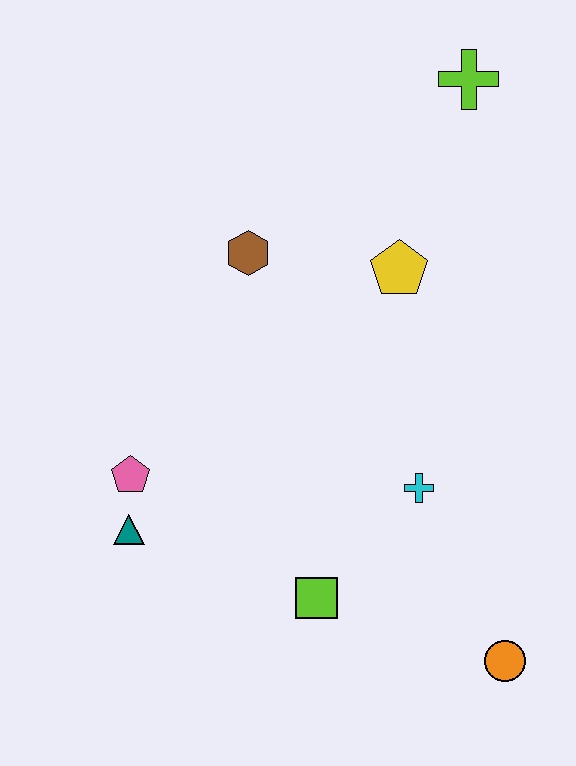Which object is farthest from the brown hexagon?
The orange circle is farthest from the brown hexagon.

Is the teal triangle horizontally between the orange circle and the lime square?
No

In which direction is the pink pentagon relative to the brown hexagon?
The pink pentagon is below the brown hexagon.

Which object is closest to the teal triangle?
The pink pentagon is closest to the teal triangle.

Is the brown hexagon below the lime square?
No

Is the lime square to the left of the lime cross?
Yes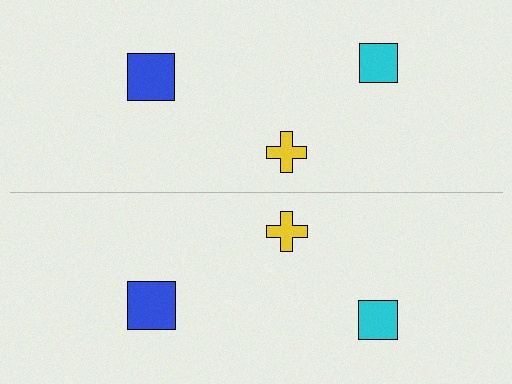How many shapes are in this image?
There are 6 shapes in this image.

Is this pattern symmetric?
Yes, this pattern has bilateral (reflection) symmetry.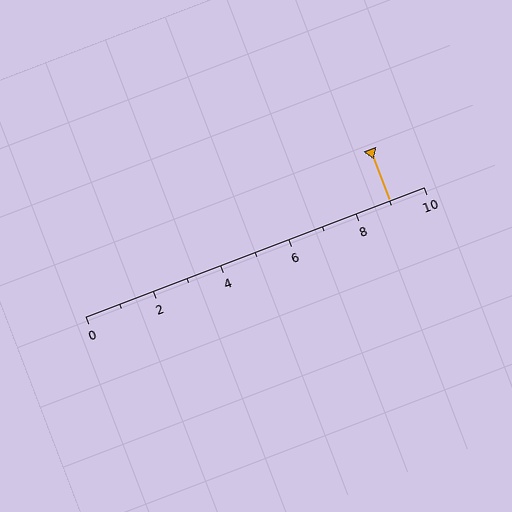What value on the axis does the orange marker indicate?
The marker indicates approximately 9.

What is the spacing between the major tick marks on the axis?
The major ticks are spaced 2 apart.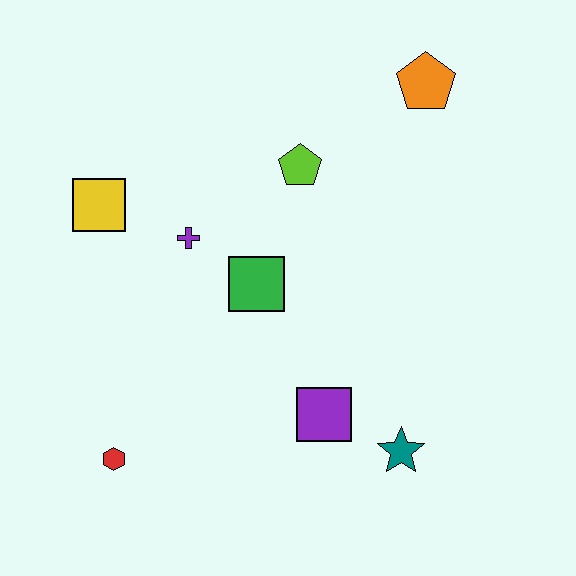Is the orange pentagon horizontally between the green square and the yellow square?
No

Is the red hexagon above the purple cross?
No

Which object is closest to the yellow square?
The purple cross is closest to the yellow square.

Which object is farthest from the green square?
The orange pentagon is farthest from the green square.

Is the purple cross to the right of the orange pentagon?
No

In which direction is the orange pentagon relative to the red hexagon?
The orange pentagon is above the red hexagon.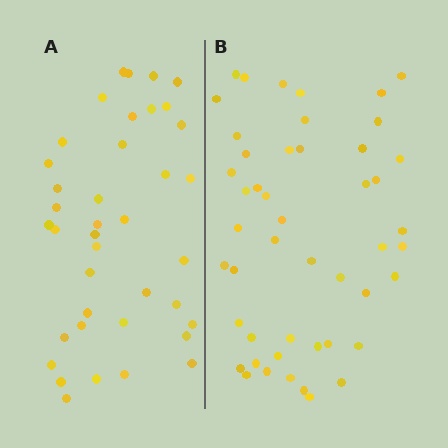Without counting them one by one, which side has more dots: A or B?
Region B (the right region) has more dots.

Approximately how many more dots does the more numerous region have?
Region B has roughly 8 or so more dots than region A.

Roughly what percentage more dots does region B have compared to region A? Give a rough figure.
About 25% more.